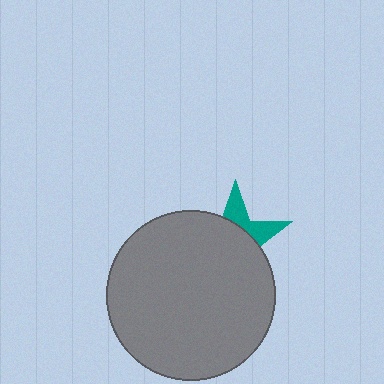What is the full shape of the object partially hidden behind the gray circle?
The partially hidden object is a teal star.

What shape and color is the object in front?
The object in front is a gray circle.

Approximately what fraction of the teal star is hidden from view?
Roughly 70% of the teal star is hidden behind the gray circle.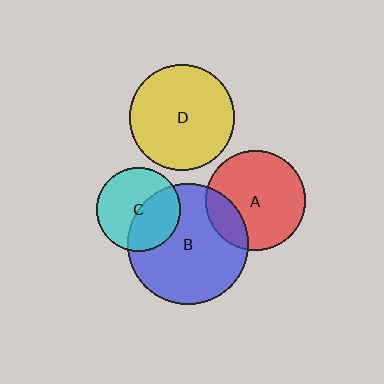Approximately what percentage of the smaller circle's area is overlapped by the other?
Approximately 45%.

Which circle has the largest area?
Circle B (blue).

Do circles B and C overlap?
Yes.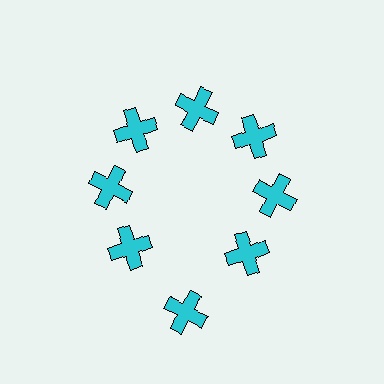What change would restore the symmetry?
The symmetry would be restored by moving it inward, back onto the ring so that all 8 crosses sit at equal angles and equal distance from the center.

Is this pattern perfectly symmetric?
No. The 8 cyan crosses are arranged in a ring, but one element near the 6 o'clock position is pushed outward from the center, breaking the 8-fold rotational symmetry.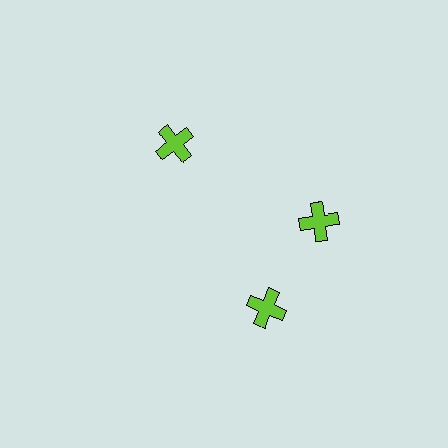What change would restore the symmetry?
The symmetry would be restored by rotating it back into even spacing with its neighbors so that all 3 crosses sit at equal angles and equal distance from the center.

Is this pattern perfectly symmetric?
No. The 3 lime crosses are arranged in a ring, but one element near the 7 o'clock position is rotated out of alignment along the ring, breaking the 3-fold rotational symmetry.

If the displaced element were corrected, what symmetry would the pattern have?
It would have 3-fold rotational symmetry — the pattern would map onto itself every 120 degrees.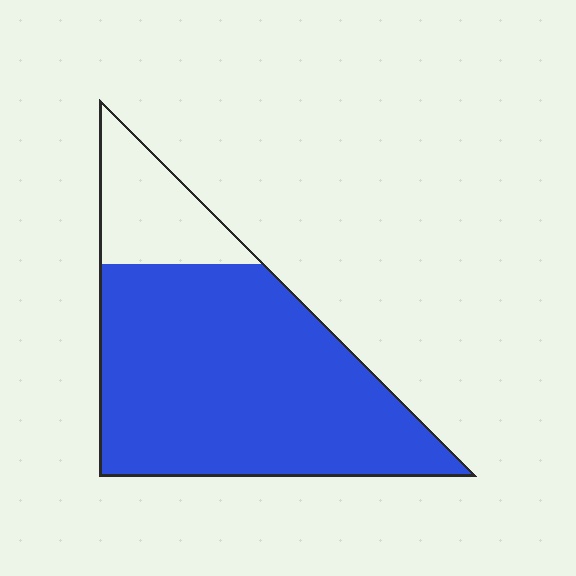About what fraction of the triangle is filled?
About four fifths (4/5).